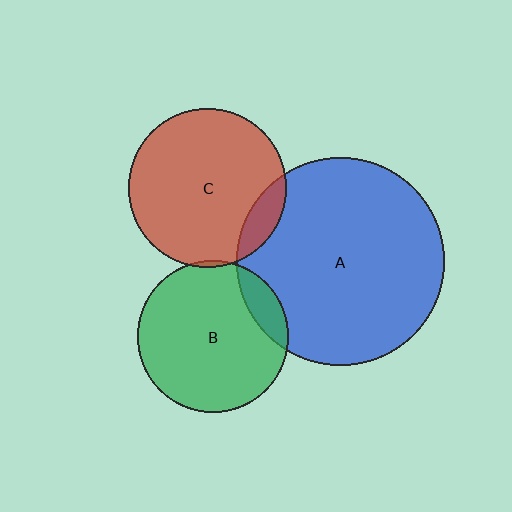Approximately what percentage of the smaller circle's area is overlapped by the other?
Approximately 10%.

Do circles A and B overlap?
Yes.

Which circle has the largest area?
Circle A (blue).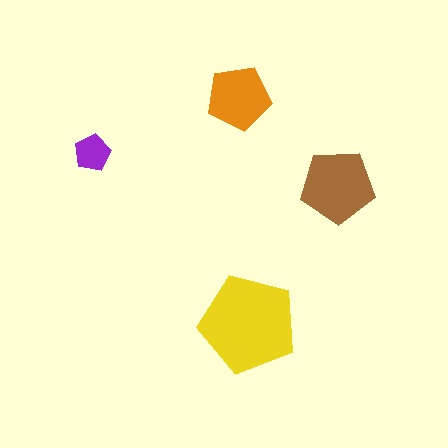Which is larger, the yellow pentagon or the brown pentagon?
The yellow one.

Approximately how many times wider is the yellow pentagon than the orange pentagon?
About 1.5 times wider.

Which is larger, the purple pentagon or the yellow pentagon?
The yellow one.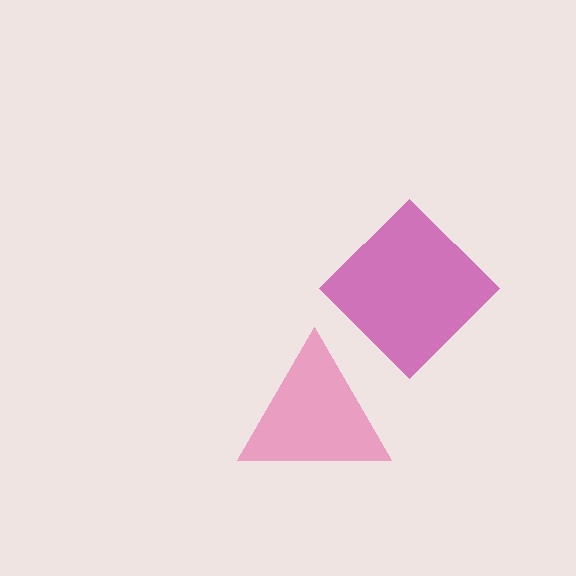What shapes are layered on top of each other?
The layered shapes are: a magenta diamond, a pink triangle.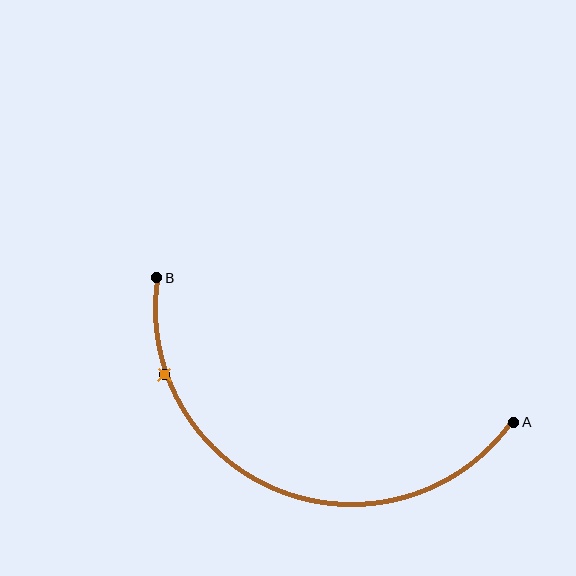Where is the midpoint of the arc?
The arc midpoint is the point on the curve farthest from the straight line joining A and B. It sits below that line.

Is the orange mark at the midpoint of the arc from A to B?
No. The orange mark lies on the arc but is closer to endpoint B. The arc midpoint would be at the point on the curve equidistant along the arc from both A and B.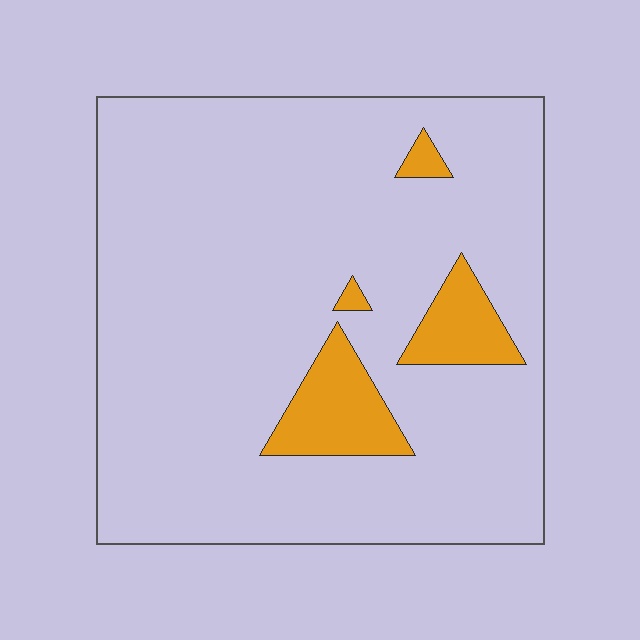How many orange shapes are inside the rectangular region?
4.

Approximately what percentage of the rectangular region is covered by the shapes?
Approximately 10%.